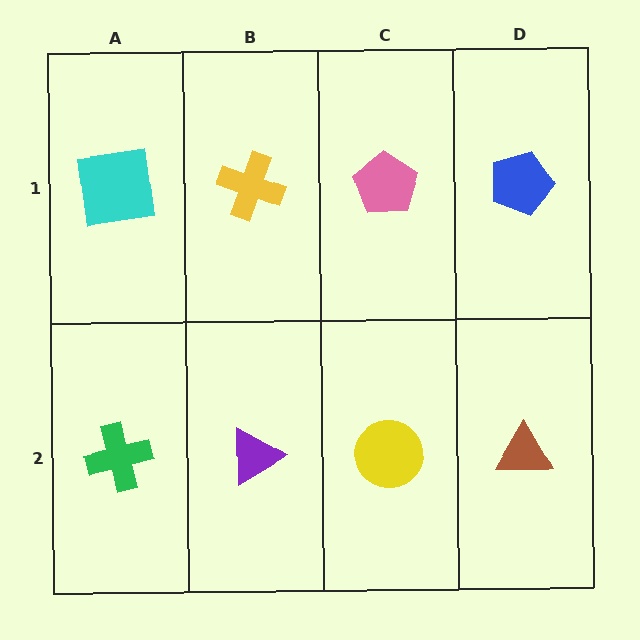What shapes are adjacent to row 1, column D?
A brown triangle (row 2, column D), a pink pentagon (row 1, column C).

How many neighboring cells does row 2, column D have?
2.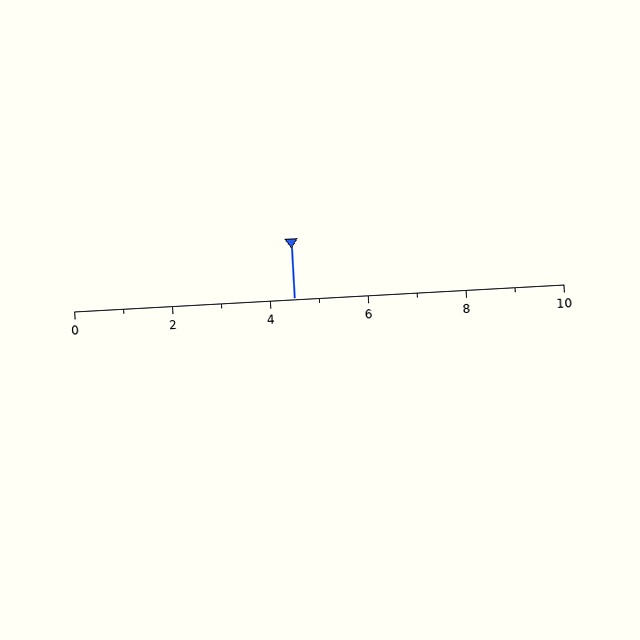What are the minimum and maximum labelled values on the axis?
The axis runs from 0 to 10.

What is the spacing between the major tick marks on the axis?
The major ticks are spaced 2 apart.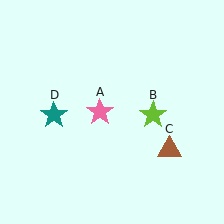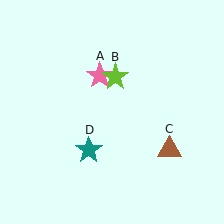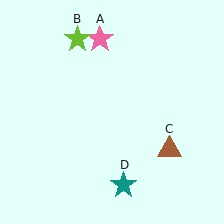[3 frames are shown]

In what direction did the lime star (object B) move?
The lime star (object B) moved up and to the left.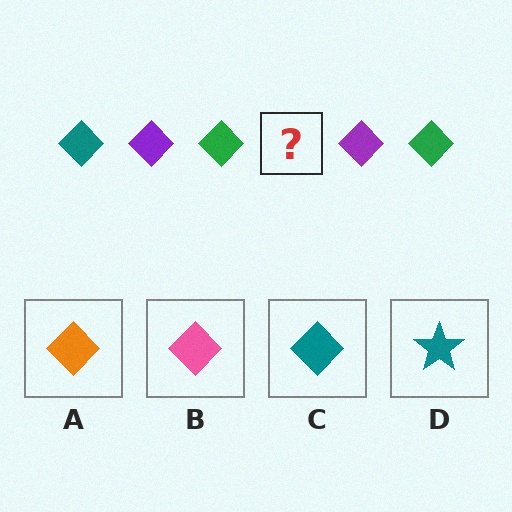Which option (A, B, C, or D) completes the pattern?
C.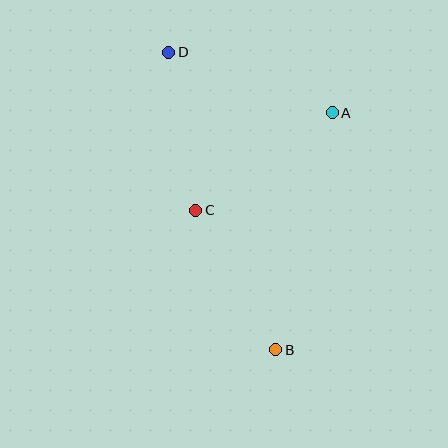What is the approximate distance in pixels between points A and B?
The distance between A and B is approximately 244 pixels.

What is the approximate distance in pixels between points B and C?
The distance between B and C is approximately 161 pixels.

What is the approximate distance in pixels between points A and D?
The distance between A and D is approximately 175 pixels.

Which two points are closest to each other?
Points C and D are closest to each other.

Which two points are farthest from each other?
Points B and D are farthest from each other.